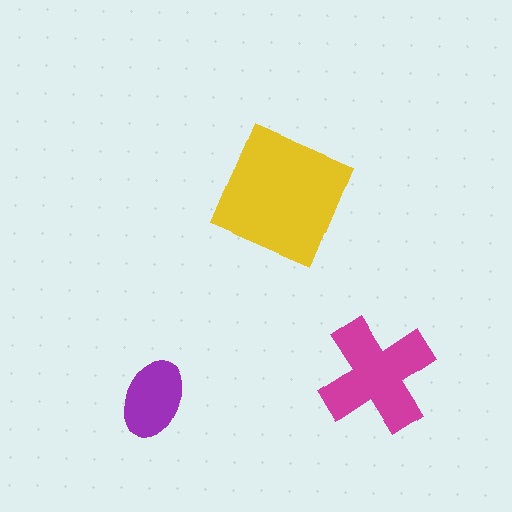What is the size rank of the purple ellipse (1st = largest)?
3rd.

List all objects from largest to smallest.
The yellow square, the magenta cross, the purple ellipse.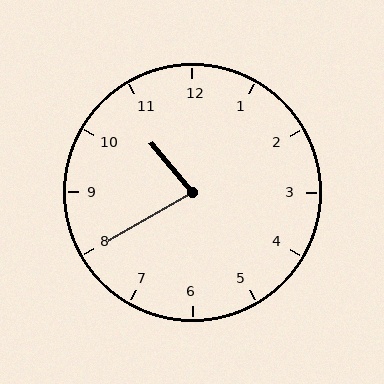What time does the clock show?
10:40.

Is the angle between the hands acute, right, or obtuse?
It is acute.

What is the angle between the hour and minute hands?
Approximately 80 degrees.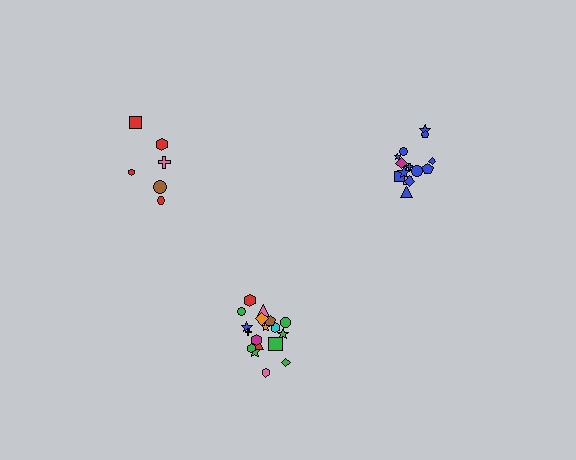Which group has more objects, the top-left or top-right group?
The top-right group.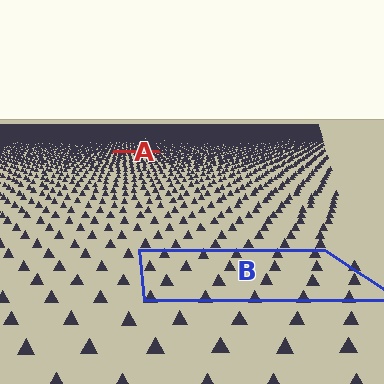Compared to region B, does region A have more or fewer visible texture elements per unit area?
Region A has more texture elements per unit area — they are packed more densely because it is farther away.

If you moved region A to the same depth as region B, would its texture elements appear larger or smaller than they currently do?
They would appear larger. At a closer depth, the same texture elements are projected at a bigger on-screen size.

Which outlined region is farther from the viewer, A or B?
Region A is farther from the viewer — the texture elements inside it appear smaller and more densely packed.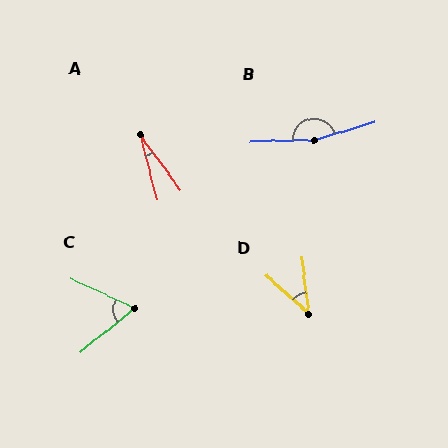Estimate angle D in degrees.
Approximately 41 degrees.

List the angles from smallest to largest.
A (22°), D (41°), C (64°), B (165°).